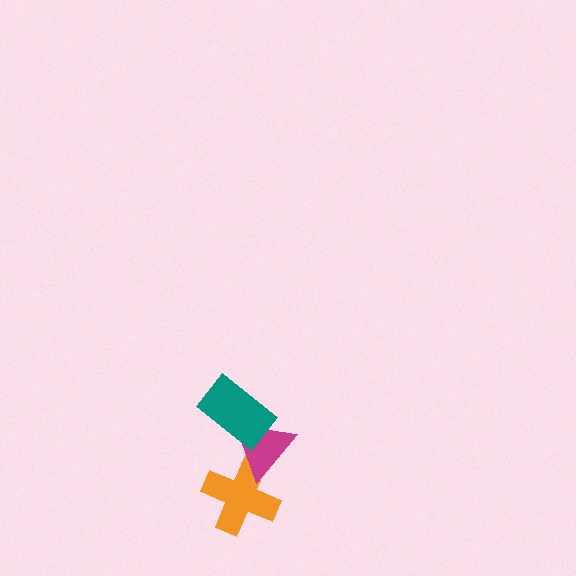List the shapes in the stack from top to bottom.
From top to bottom: the teal rectangle, the magenta triangle, the orange cross.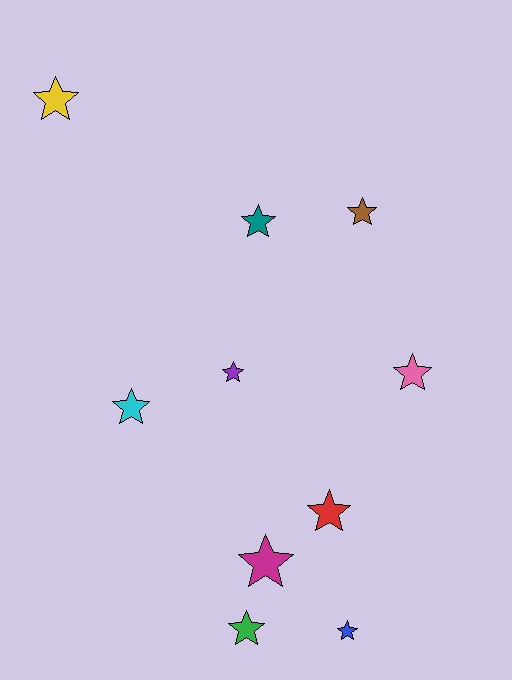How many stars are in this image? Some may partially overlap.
There are 10 stars.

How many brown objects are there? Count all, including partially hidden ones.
There is 1 brown object.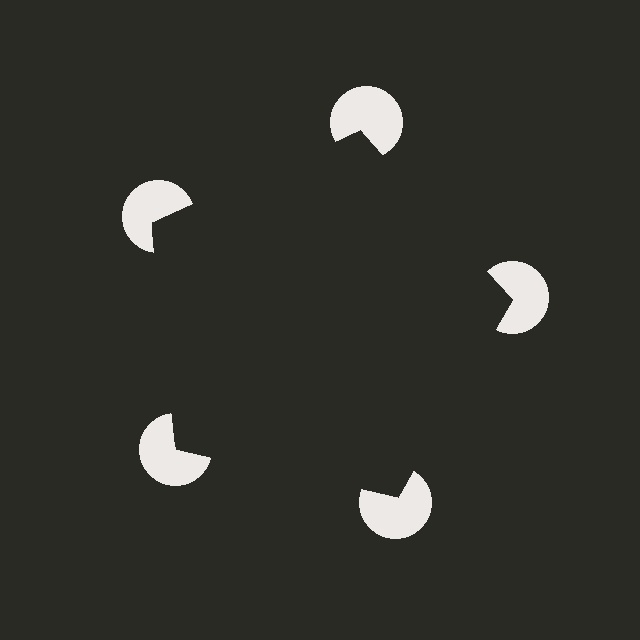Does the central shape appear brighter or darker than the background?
It typically appears slightly darker than the background, even though no actual brightness change is drawn.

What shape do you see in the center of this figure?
An illusory pentagon — its edges are inferred from the aligned wedge cuts in the pac-man discs, not physically drawn.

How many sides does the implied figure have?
5 sides.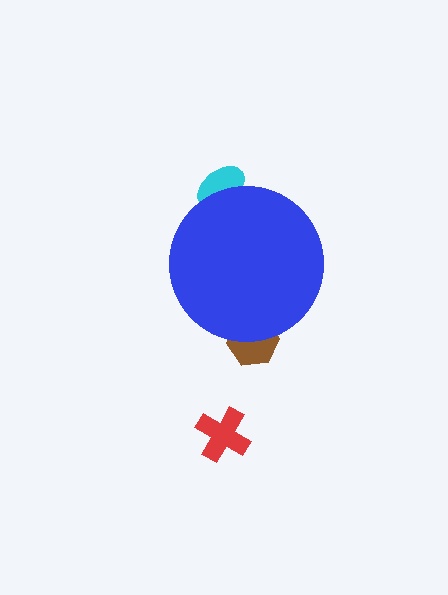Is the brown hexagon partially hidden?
Yes, the brown hexagon is partially hidden behind the blue circle.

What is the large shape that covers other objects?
A blue circle.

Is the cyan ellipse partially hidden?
Yes, the cyan ellipse is partially hidden behind the blue circle.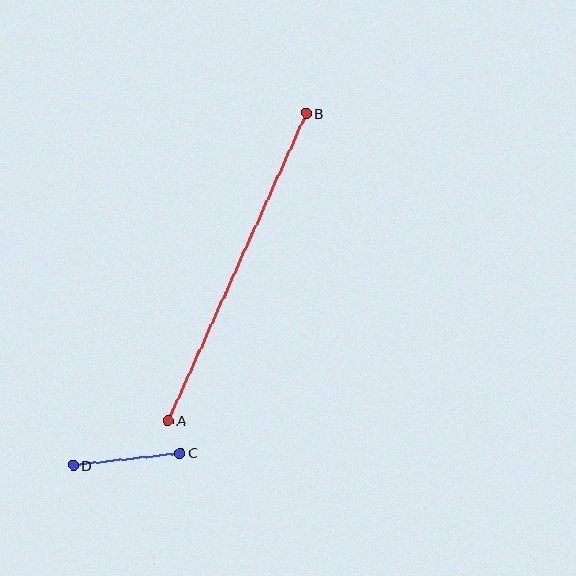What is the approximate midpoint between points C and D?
The midpoint is at approximately (127, 459) pixels.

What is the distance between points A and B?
The distance is approximately 337 pixels.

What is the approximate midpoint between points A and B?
The midpoint is at approximately (237, 267) pixels.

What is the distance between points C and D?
The distance is approximately 108 pixels.